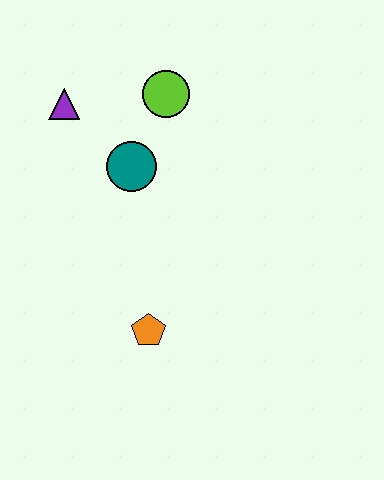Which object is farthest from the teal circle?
The orange pentagon is farthest from the teal circle.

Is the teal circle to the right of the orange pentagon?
No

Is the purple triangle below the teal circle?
No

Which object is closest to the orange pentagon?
The teal circle is closest to the orange pentagon.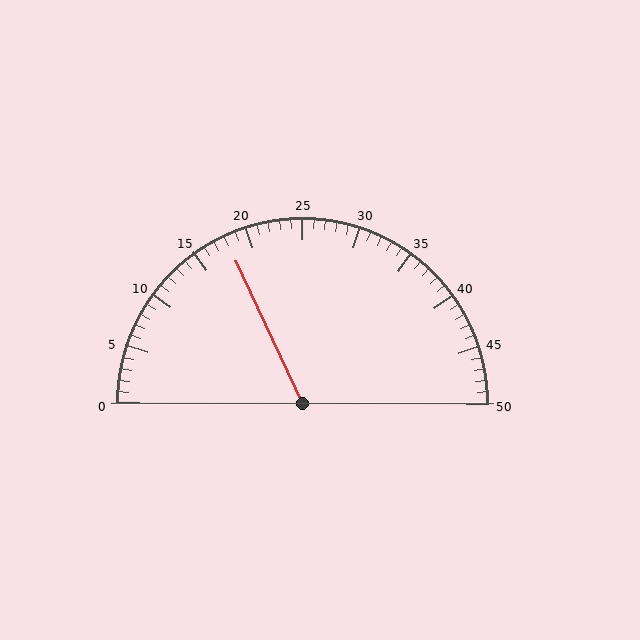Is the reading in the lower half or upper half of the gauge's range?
The reading is in the lower half of the range (0 to 50).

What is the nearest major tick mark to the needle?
The nearest major tick mark is 20.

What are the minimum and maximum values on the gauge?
The gauge ranges from 0 to 50.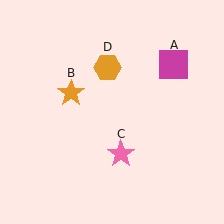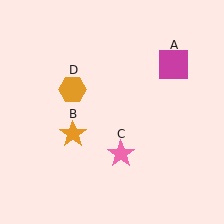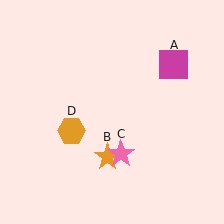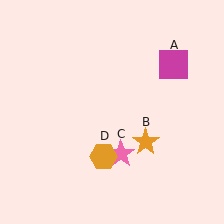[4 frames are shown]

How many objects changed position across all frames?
2 objects changed position: orange star (object B), orange hexagon (object D).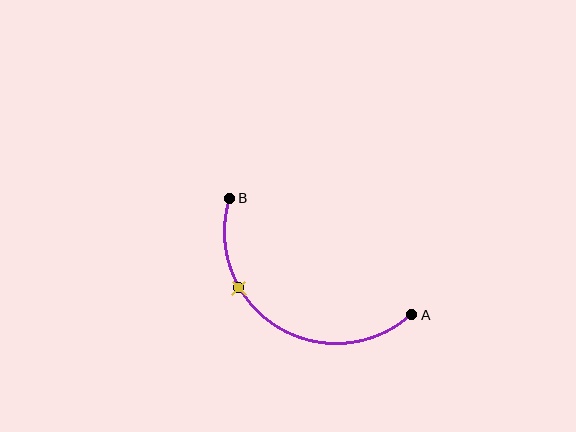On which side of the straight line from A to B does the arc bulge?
The arc bulges below the straight line connecting A and B.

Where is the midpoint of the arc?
The arc midpoint is the point on the curve farthest from the straight line joining A and B. It sits below that line.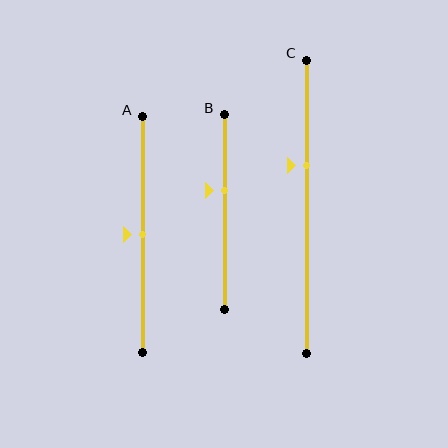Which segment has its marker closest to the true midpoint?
Segment A has its marker closest to the true midpoint.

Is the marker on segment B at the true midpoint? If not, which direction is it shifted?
No, the marker on segment B is shifted upward by about 11% of the segment length.